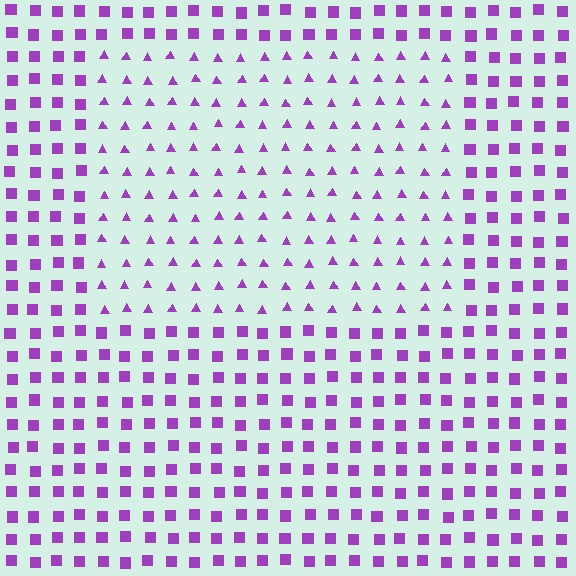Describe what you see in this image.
The image is filled with small purple elements arranged in a uniform grid. A rectangle-shaped region contains triangles, while the surrounding area contains squares. The boundary is defined purely by the change in element shape.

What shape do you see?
I see a rectangle.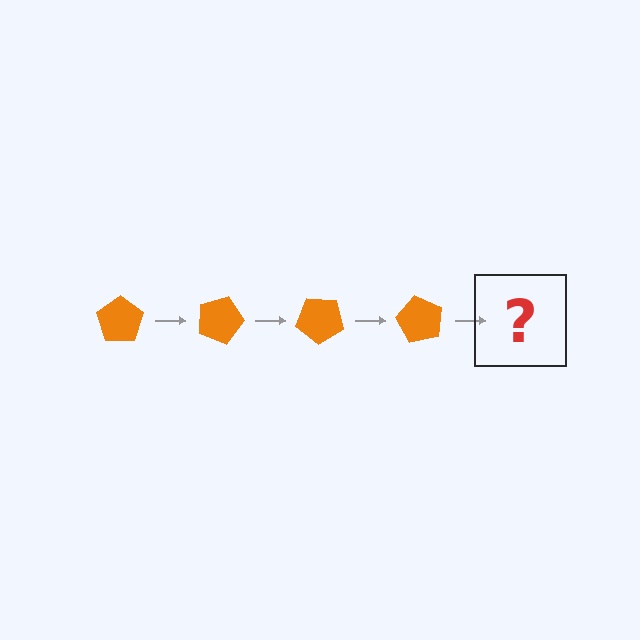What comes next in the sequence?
The next element should be an orange pentagon rotated 80 degrees.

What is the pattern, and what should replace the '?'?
The pattern is that the pentagon rotates 20 degrees each step. The '?' should be an orange pentagon rotated 80 degrees.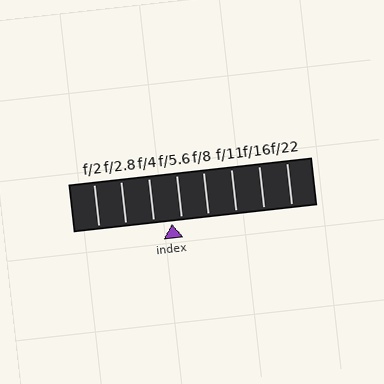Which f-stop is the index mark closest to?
The index mark is closest to f/5.6.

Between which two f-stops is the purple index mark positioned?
The index mark is between f/4 and f/5.6.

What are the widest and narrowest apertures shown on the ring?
The widest aperture shown is f/2 and the narrowest is f/22.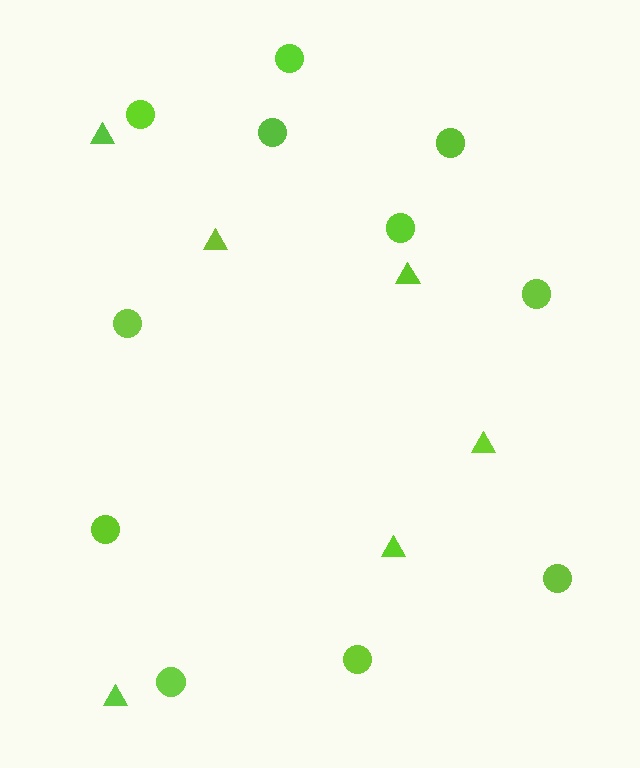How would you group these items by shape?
There are 2 groups: one group of triangles (6) and one group of circles (11).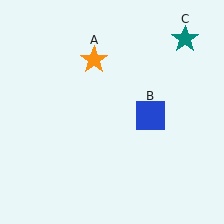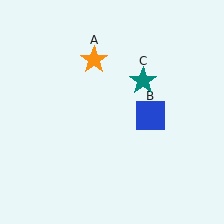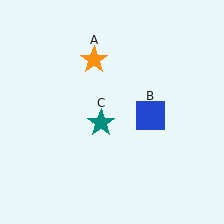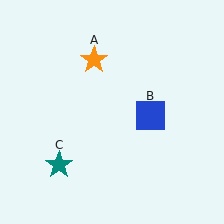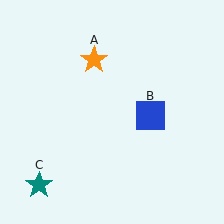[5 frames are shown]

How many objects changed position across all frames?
1 object changed position: teal star (object C).